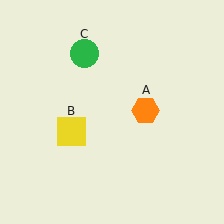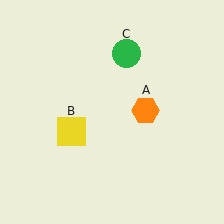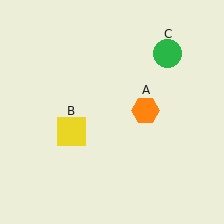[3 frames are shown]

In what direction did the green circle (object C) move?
The green circle (object C) moved right.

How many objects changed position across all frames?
1 object changed position: green circle (object C).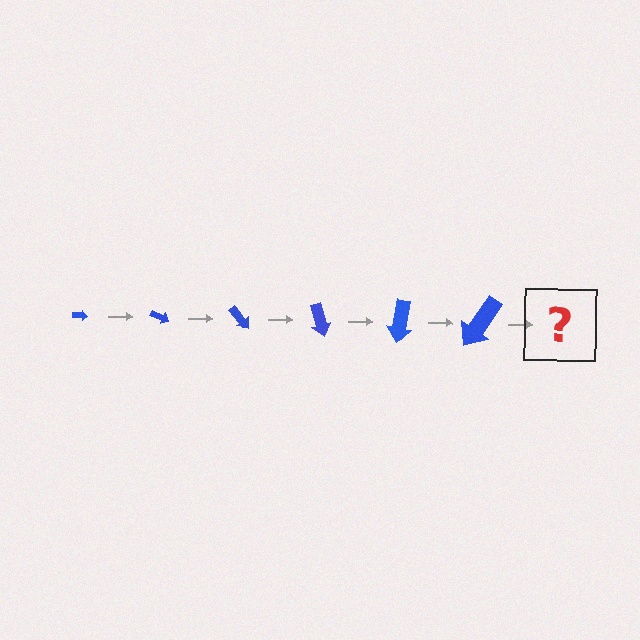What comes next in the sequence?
The next element should be an arrow, larger than the previous one and rotated 150 degrees from the start.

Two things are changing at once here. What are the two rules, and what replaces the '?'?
The two rules are that the arrow grows larger each step and it rotates 25 degrees each step. The '?' should be an arrow, larger than the previous one and rotated 150 degrees from the start.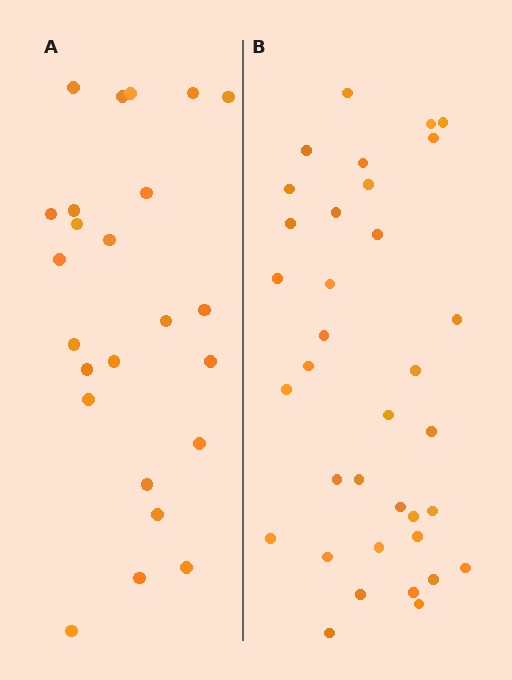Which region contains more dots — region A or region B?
Region B (the right region) has more dots.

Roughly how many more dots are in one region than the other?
Region B has roughly 12 or so more dots than region A.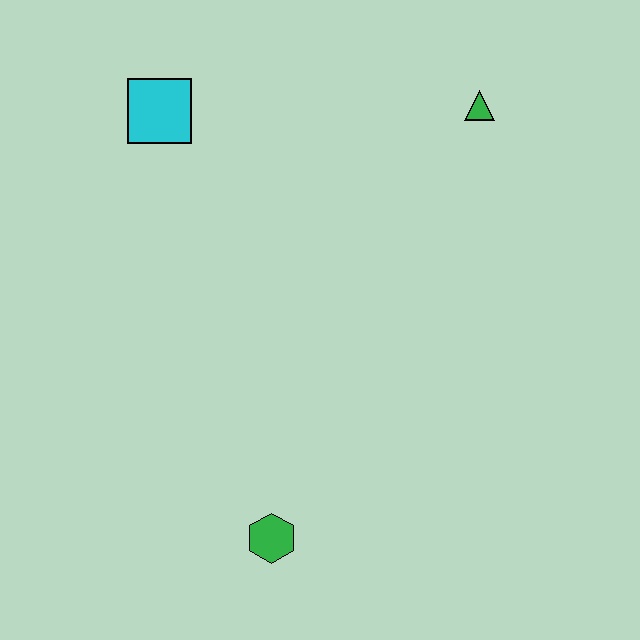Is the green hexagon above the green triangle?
No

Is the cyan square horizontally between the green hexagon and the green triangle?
No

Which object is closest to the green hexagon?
The cyan square is closest to the green hexagon.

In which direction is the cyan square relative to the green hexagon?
The cyan square is above the green hexagon.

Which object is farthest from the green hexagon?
The green triangle is farthest from the green hexagon.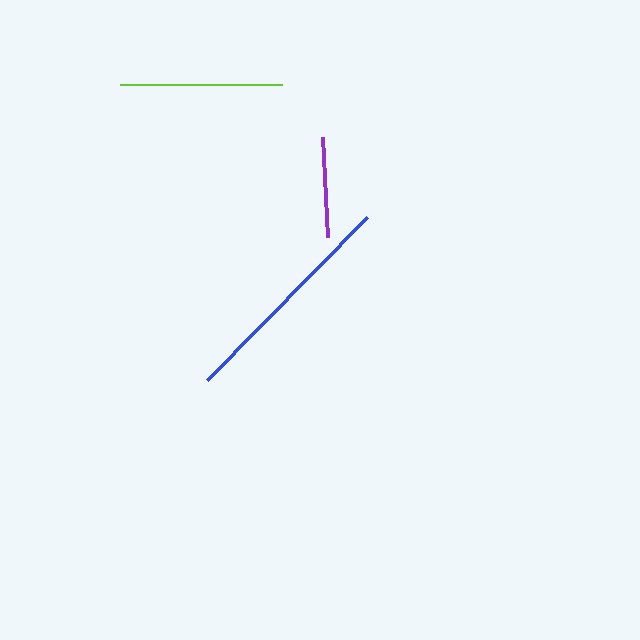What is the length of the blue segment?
The blue segment is approximately 228 pixels long.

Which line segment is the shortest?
The purple line is the shortest at approximately 100 pixels.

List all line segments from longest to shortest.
From longest to shortest: blue, lime, purple.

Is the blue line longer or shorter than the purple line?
The blue line is longer than the purple line.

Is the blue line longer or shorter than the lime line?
The blue line is longer than the lime line.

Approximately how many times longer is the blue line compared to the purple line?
The blue line is approximately 2.3 times the length of the purple line.